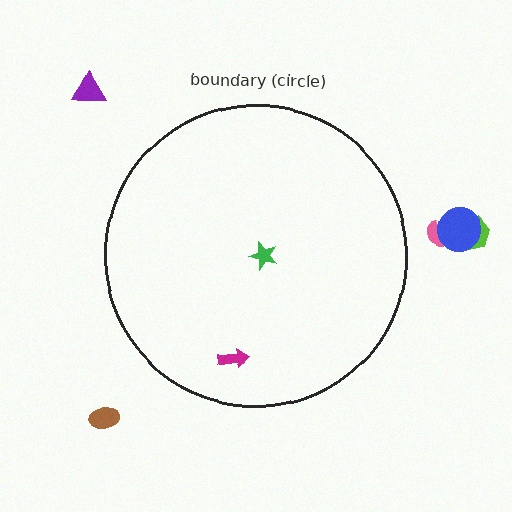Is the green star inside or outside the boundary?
Inside.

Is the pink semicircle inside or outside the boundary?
Outside.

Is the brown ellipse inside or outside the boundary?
Outside.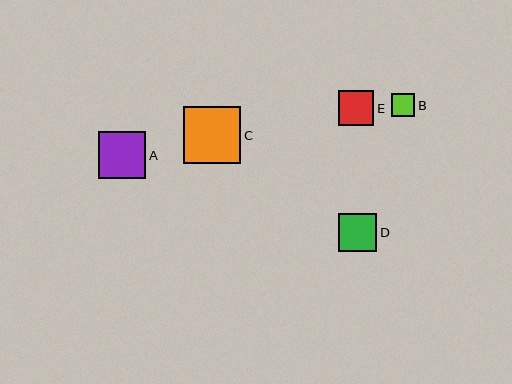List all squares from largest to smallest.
From largest to smallest: C, A, D, E, B.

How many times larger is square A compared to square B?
Square A is approximately 2.0 times the size of square B.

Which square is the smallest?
Square B is the smallest with a size of approximately 23 pixels.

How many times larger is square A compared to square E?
Square A is approximately 1.3 times the size of square E.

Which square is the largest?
Square C is the largest with a size of approximately 57 pixels.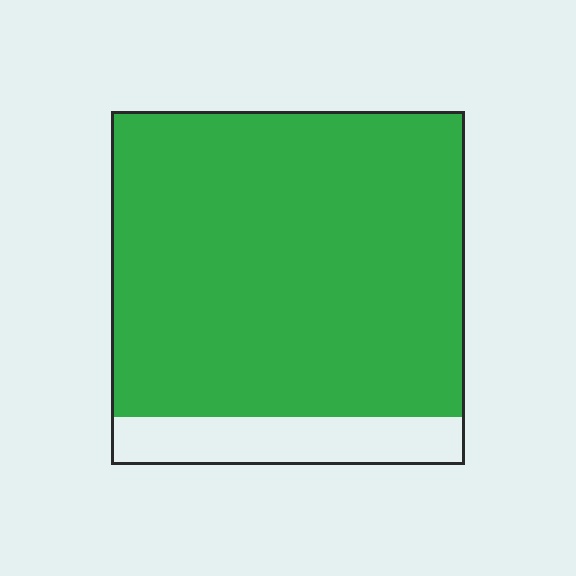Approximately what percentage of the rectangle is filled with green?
Approximately 85%.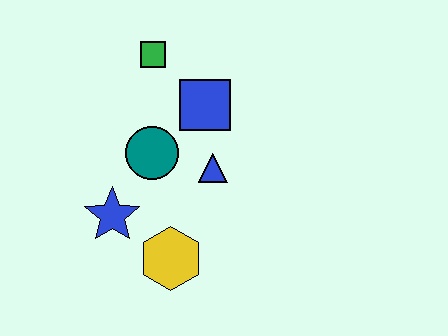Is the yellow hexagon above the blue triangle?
No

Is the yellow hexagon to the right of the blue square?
No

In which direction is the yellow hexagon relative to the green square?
The yellow hexagon is below the green square.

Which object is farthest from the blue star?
The green square is farthest from the blue star.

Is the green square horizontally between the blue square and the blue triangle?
No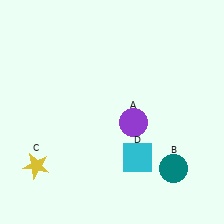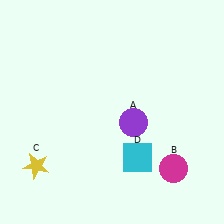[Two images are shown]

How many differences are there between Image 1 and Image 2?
There is 1 difference between the two images.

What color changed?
The circle (B) changed from teal in Image 1 to magenta in Image 2.